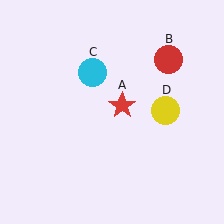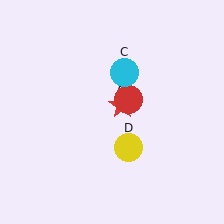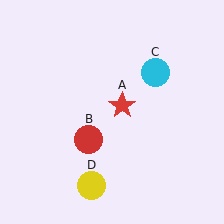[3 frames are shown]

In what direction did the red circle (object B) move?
The red circle (object B) moved down and to the left.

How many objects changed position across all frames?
3 objects changed position: red circle (object B), cyan circle (object C), yellow circle (object D).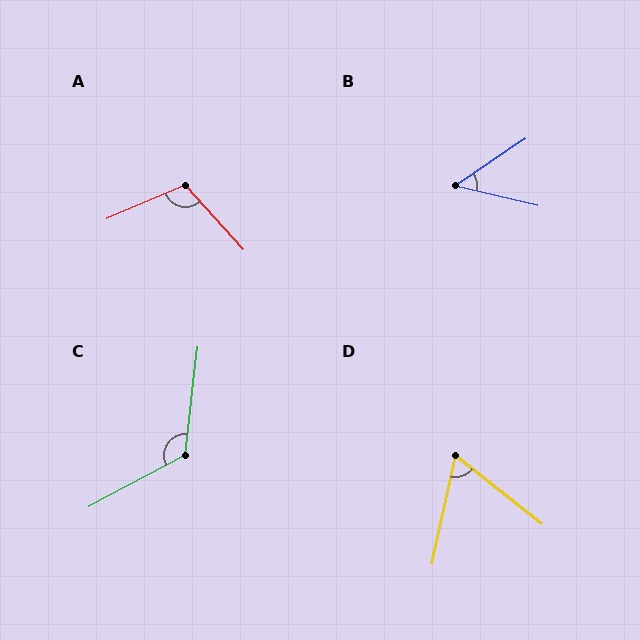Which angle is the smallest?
B, at approximately 47 degrees.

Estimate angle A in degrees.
Approximately 109 degrees.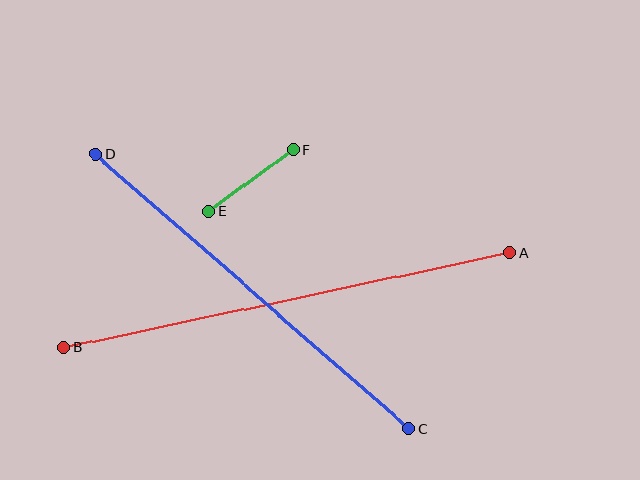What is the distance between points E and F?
The distance is approximately 105 pixels.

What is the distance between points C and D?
The distance is approximately 417 pixels.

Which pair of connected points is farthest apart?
Points A and B are farthest apart.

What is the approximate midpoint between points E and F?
The midpoint is at approximately (251, 181) pixels.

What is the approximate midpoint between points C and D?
The midpoint is at approximately (252, 291) pixels.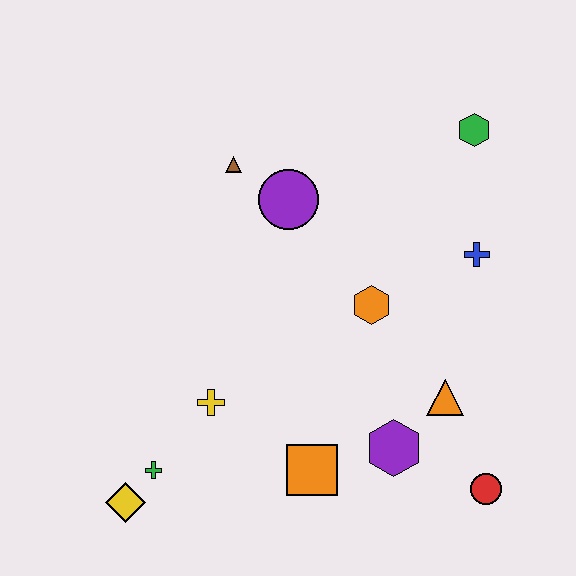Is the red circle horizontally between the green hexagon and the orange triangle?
No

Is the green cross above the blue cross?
No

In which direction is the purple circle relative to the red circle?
The purple circle is above the red circle.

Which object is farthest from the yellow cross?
The green hexagon is farthest from the yellow cross.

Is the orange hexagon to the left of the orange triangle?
Yes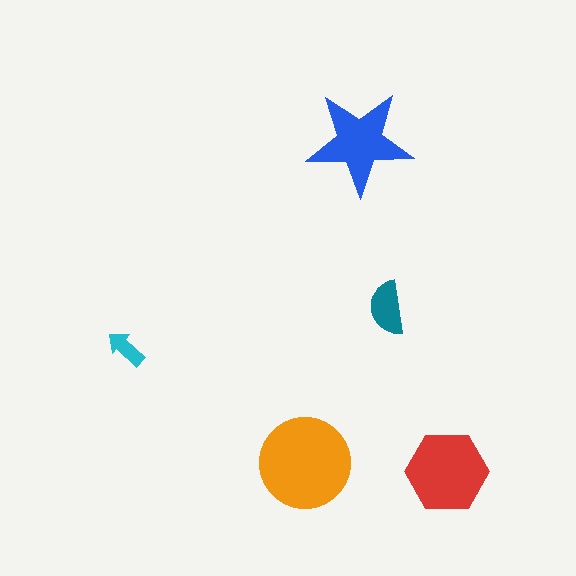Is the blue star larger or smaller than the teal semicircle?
Larger.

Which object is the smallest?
The cyan arrow.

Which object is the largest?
The orange circle.